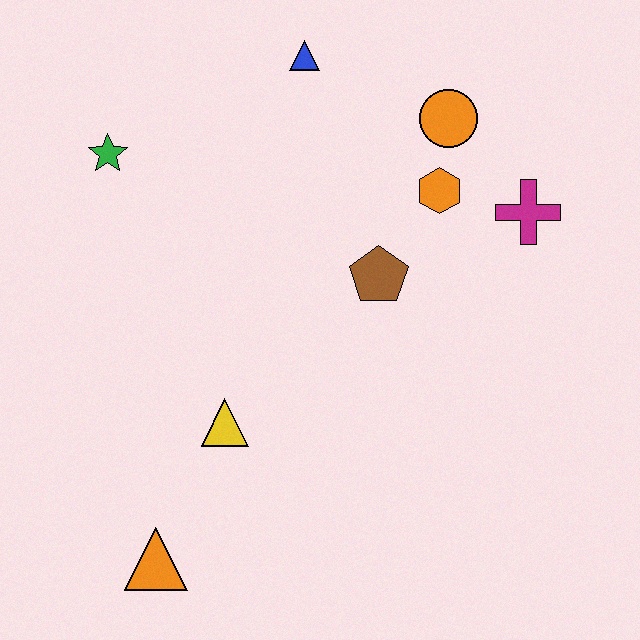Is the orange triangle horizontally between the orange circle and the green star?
Yes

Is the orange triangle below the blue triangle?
Yes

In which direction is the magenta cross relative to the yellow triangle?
The magenta cross is to the right of the yellow triangle.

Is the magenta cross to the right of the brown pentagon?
Yes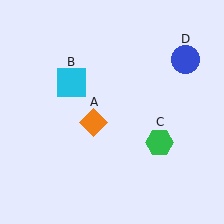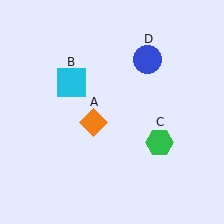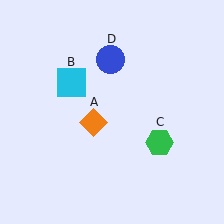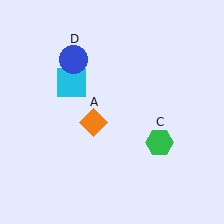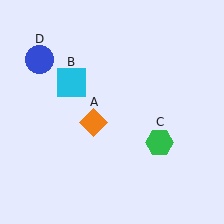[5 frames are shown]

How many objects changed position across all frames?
1 object changed position: blue circle (object D).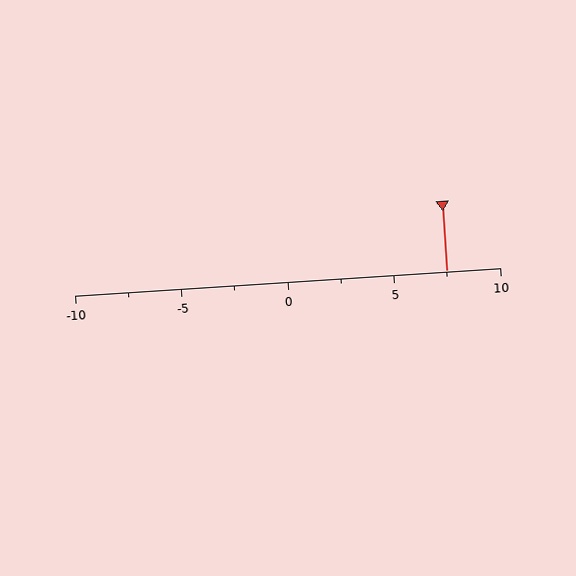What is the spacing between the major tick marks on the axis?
The major ticks are spaced 5 apart.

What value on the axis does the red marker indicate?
The marker indicates approximately 7.5.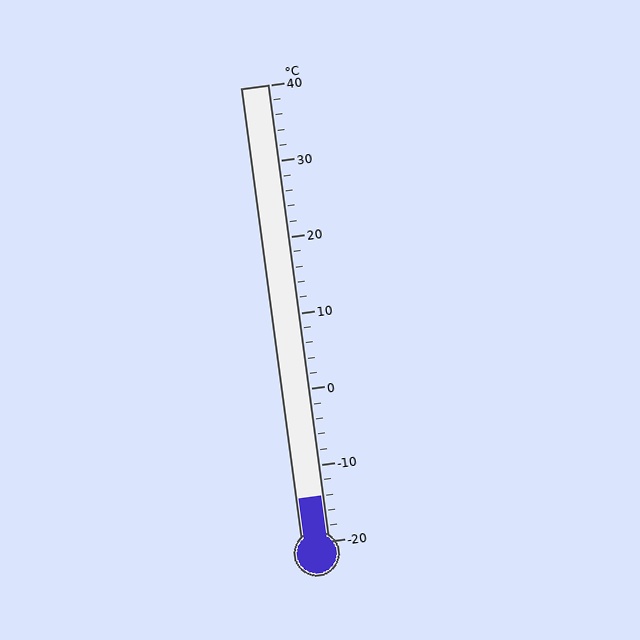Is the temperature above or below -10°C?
The temperature is below -10°C.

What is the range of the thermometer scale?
The thermometer scale ranges from -20°C to 40°C.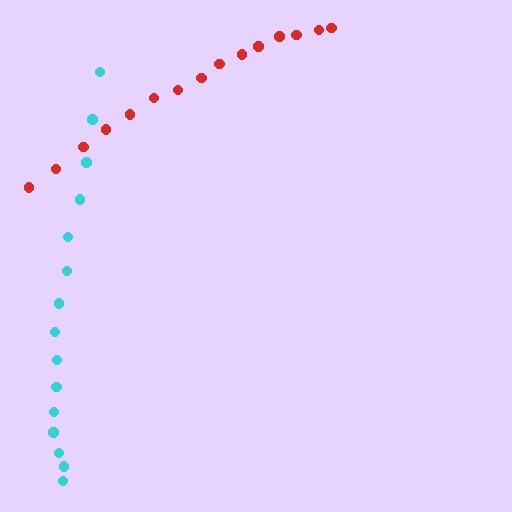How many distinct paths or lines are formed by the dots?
There are 2 distinct paths.